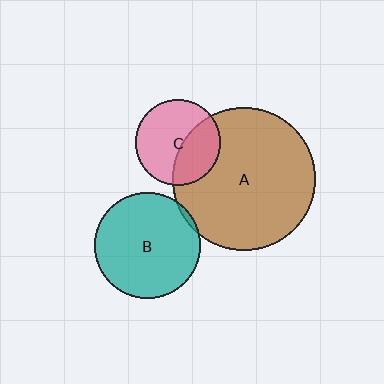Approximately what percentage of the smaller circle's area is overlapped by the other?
Approximately 40%.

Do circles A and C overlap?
Yes.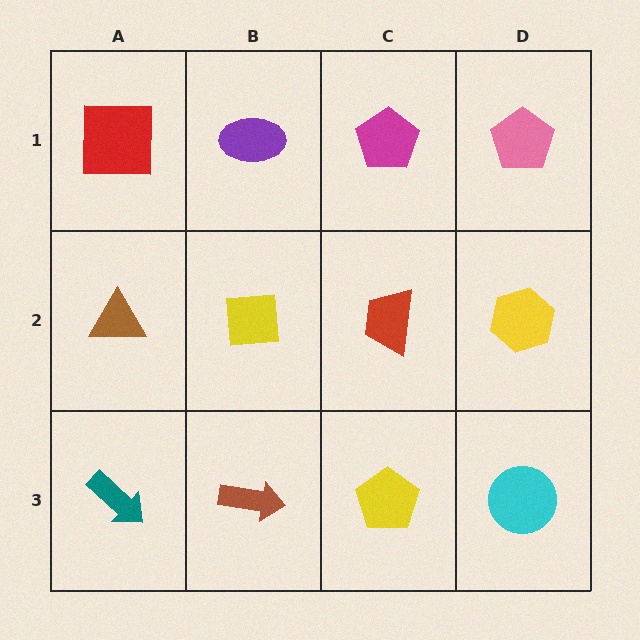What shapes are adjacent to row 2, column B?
A purple ellipse (row 1, column B), a brown arrow (row 3, column B), a brown triangle (row 2, column A), a red trapezoid (row 2, column C).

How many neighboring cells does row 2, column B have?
4.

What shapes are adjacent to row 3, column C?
A red trapezoid (row 2, column C), a brown arrow (row 3, column B), a cyan circle (row 3, column D).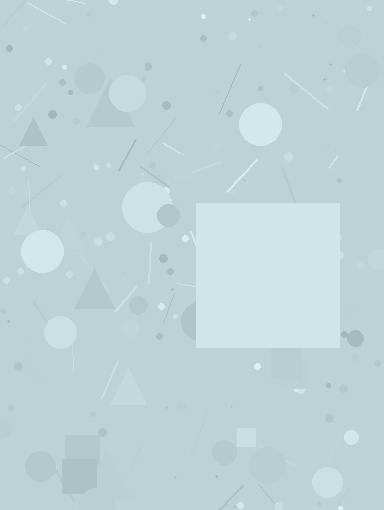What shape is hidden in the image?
A square is hidden in the image.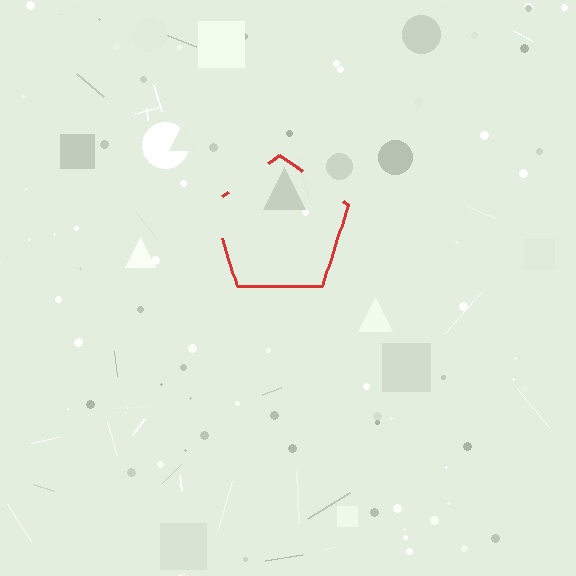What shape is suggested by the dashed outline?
The dashed outline suggests a pentagon.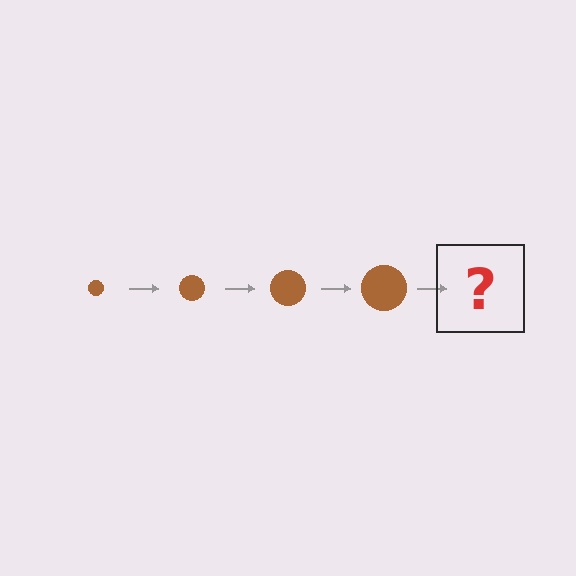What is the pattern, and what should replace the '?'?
The pattern is that the circle gets progressively larger each step. The '?' should be a brown circle, larger than the previous one.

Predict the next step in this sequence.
The next step is a brown circle, larger than the previous one.